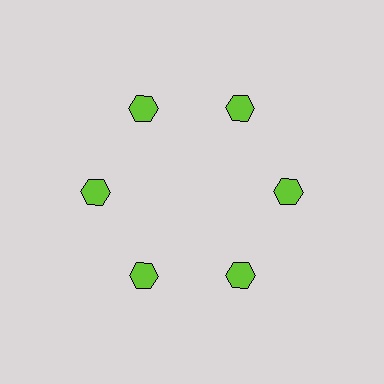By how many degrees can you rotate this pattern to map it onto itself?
The pattern maps onto itself every 60 degrees of rotation.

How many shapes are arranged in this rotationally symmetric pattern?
There are 6 shapes, arranged in 6 groups of 1.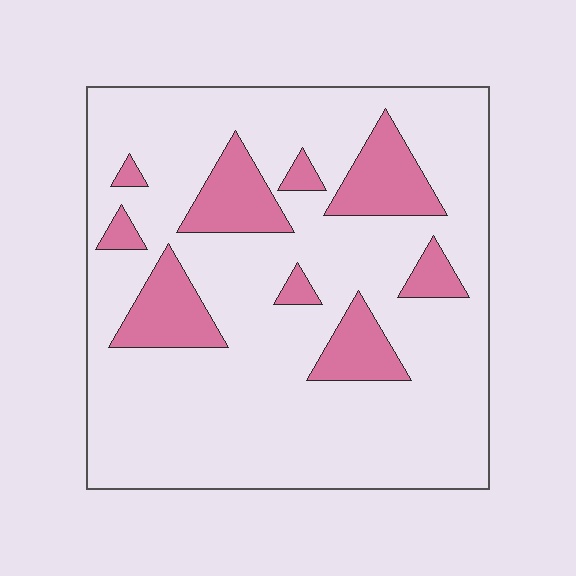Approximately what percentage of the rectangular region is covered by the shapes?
Approximately 20%.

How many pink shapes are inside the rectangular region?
9.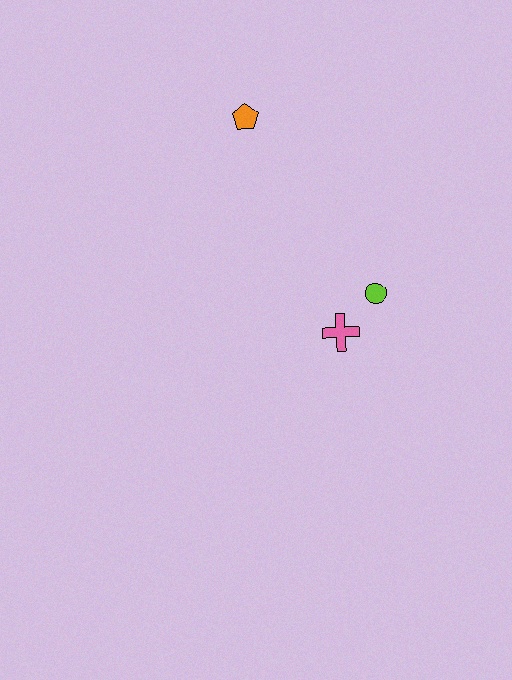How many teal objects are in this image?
There are no teal objects.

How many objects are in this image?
There are 3 objects.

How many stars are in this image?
There are no stars.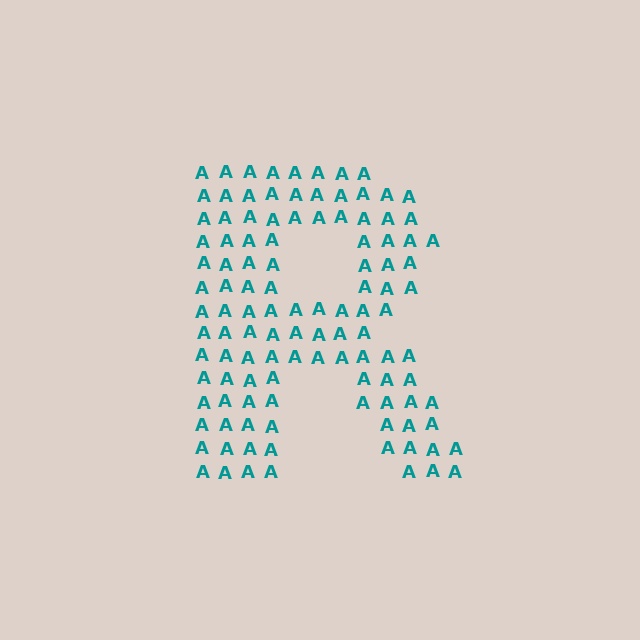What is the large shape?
The large shape is the letter R.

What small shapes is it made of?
It is made of small letter A's.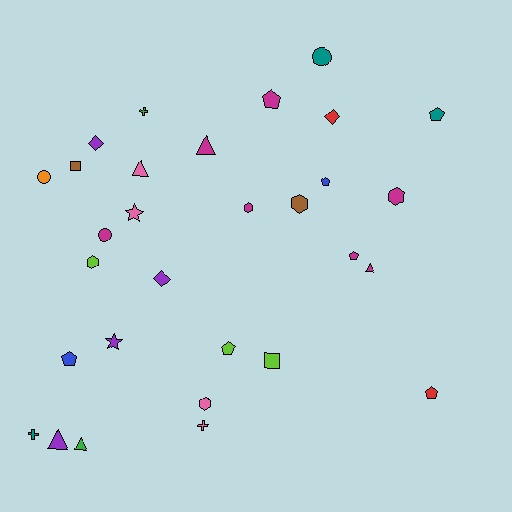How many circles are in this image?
There are 3 circles.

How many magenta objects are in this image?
There are 7 magenta objects.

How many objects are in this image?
There are 30 objects.